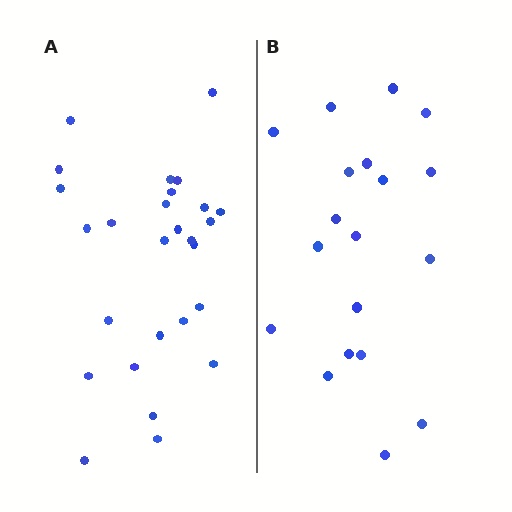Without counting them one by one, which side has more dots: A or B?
Region A (the left region) has more dots.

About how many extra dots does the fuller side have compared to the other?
Region A has roughly 8 or so more dots than region B.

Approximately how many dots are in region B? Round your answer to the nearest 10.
About 20 dots. (The exact count is 19, which rounds to 20.)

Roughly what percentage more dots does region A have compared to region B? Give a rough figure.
About 40% more.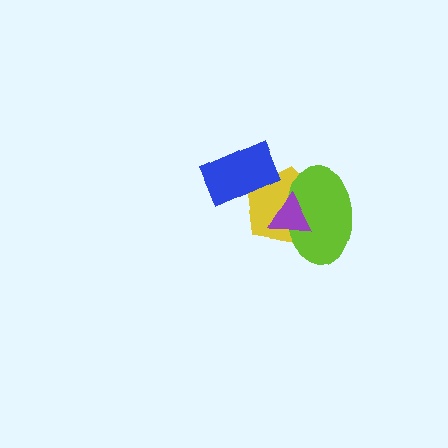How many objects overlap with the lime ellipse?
2 objects overlap with the lime ellipse.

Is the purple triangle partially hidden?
No, no other shape covers it.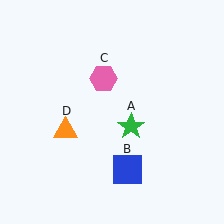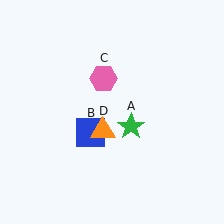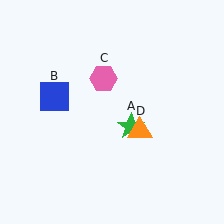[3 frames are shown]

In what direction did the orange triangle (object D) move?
The orange triangle (object D) moved right.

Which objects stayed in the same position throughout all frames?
Green star (object A) and pink hexagon (object C) remained stationary.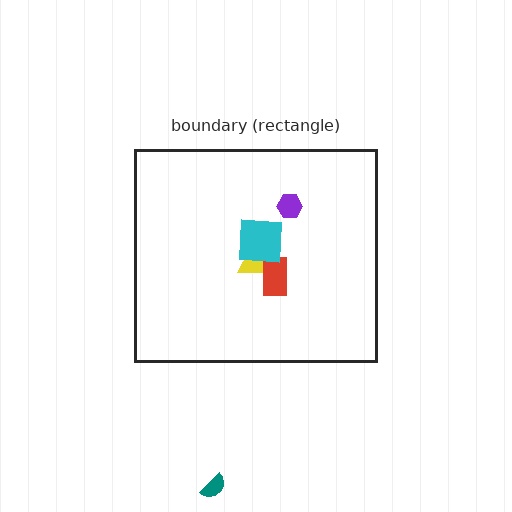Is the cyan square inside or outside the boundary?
Inside.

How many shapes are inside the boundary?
5 inside, 1 outside.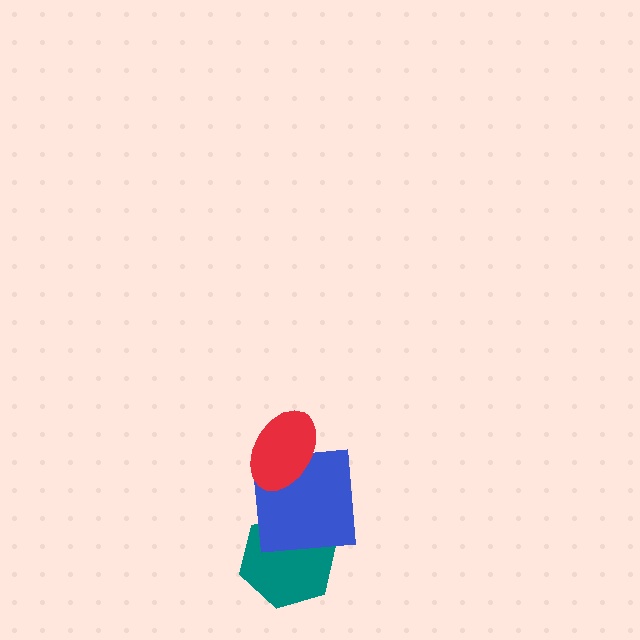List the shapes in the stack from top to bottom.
From top to bottom: the red ellipse, the blue square, the teal hexagon.